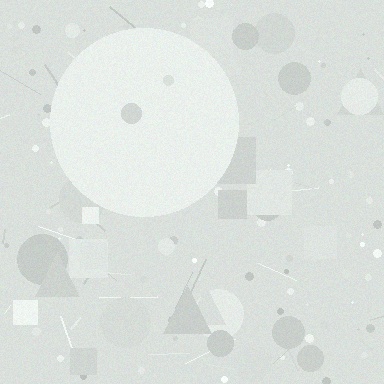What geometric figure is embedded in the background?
A circle is embedded in the background.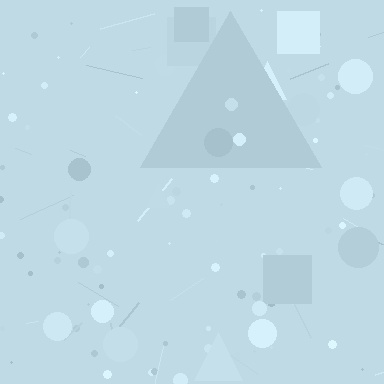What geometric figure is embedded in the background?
A triangle is embedded in the background.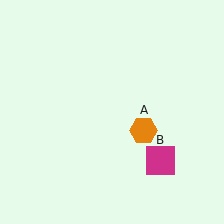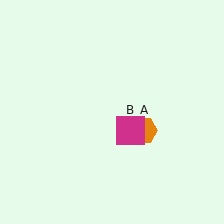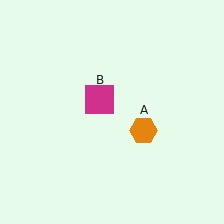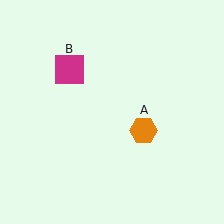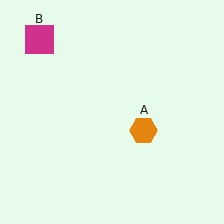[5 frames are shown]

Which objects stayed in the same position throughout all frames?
Orange hexagon (object A) remained stationary.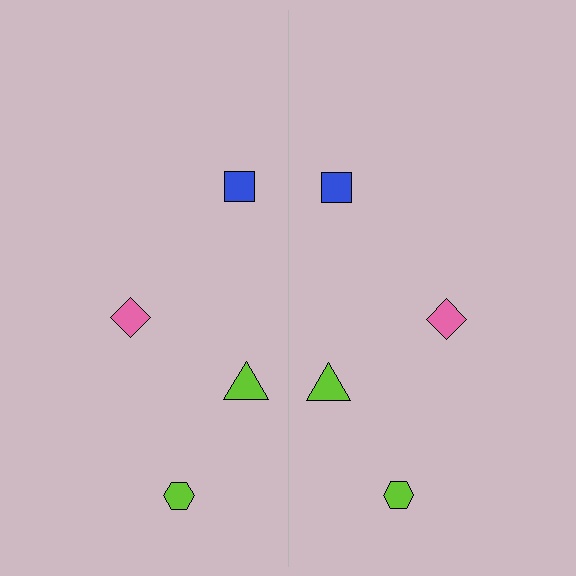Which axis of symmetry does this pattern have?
The pattern has a vertical axis of symmetry running through the center of the image.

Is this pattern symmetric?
Yes, this pattern has bilateral (reflection) symmetry.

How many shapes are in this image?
There are 8 shapes in this image.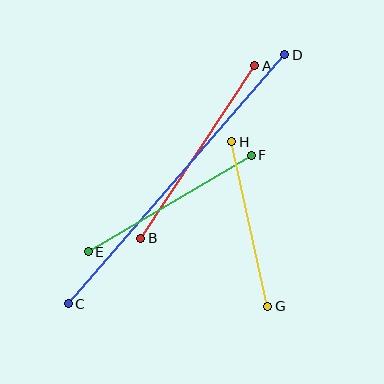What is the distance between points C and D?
The distance is approximately 330 pixels.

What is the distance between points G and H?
The distance is approximately 169 pixels.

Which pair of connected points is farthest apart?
Points C and D are farthest apart.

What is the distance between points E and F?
The distance is approximately 189 pixels.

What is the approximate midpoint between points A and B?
The midpoint is at approximately (198, 152) pixels.